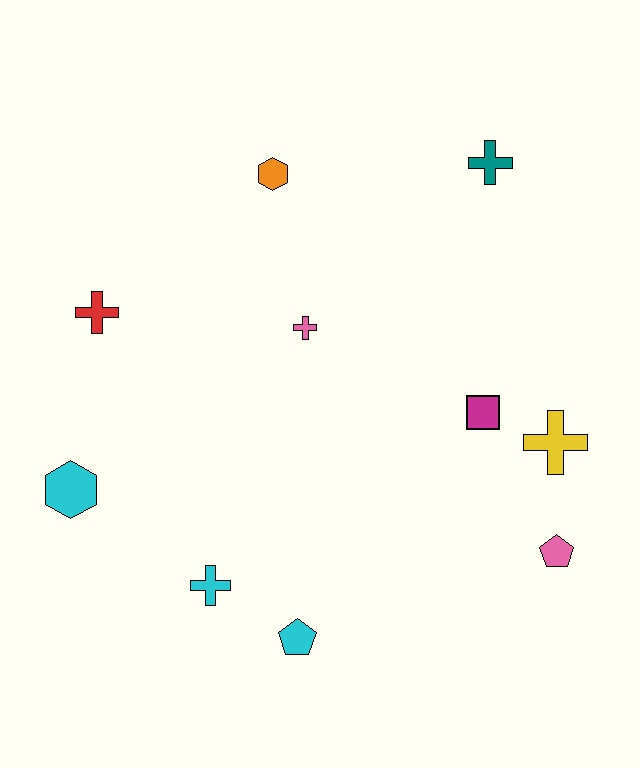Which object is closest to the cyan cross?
The cyan pentagon is closest to the cyan cross.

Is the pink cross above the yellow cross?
Yes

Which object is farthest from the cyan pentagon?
The teal cross is farthest from the cyan pentagon.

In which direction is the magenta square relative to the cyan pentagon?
The magenta square is above the cyan pentagon.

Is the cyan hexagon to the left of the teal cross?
Yes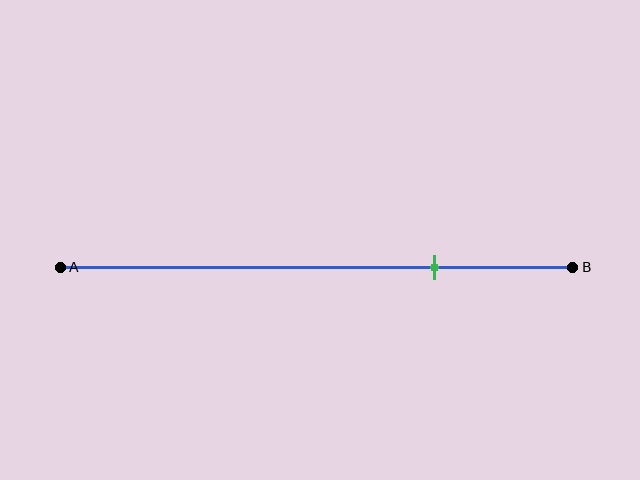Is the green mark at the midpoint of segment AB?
No, the mark is at about 75% from A, not at the 50% midpoint.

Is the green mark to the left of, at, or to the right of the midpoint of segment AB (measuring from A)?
The green mark is to the right of the midpoint of segment AB.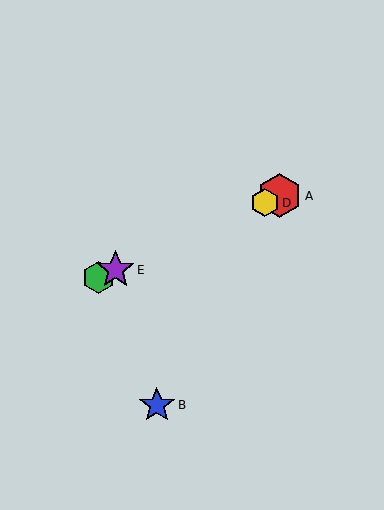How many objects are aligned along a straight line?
4 objects (A, C, D, E) are aligned along a straight line.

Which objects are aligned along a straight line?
Objects A, C, D, E are aligned along a straight line.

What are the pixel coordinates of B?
Object B is at (157, 405).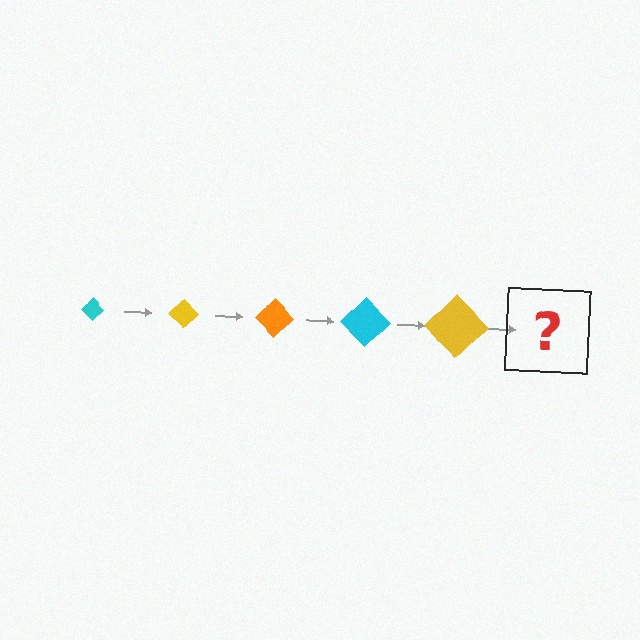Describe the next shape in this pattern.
It should be an orange diamond, larger than the previous one.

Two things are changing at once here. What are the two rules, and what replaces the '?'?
The two rules are that the diamond grows larger each step and the color cycles through cyan, yellow, and orange. The '?' should be an orange diamond, larger than the previous one.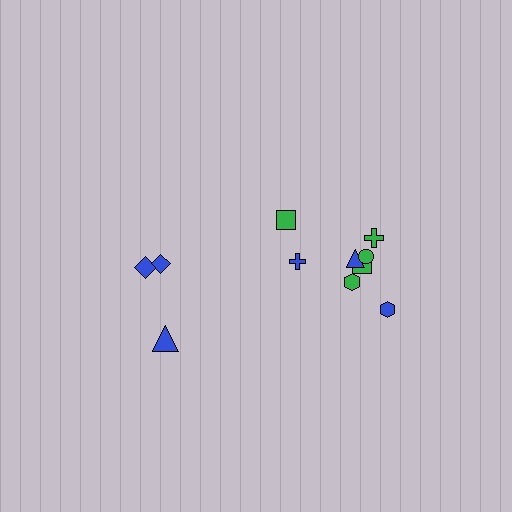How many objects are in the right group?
There are 8 objects.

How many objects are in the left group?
There are 3 objects.